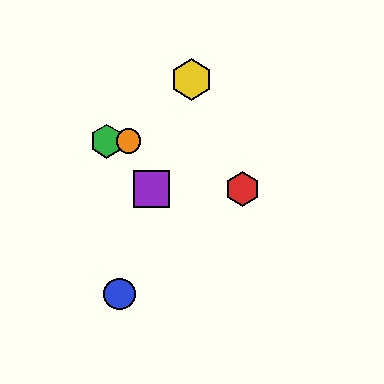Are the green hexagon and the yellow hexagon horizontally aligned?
No, the green hexagon is at y≈141 and the yellow hexagon is at y≈79.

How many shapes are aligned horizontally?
2 shapes (the green hexagon, the orange circle) are aligned horizontally.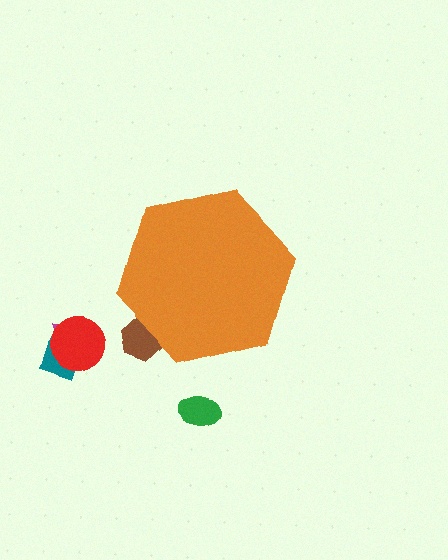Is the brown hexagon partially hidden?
Yes, the brown hexagon is partially hidden behind the orange hexagon.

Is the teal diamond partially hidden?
No, the teal diamond is fully visible.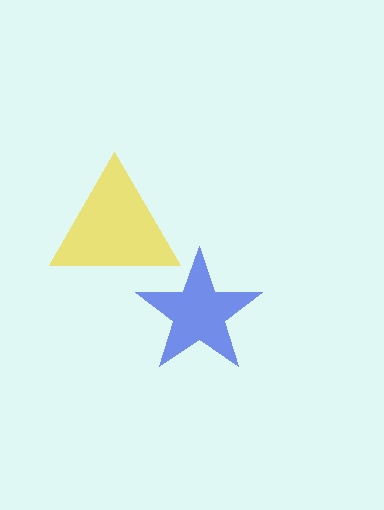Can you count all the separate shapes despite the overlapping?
Yes, there are 2 separate shapes.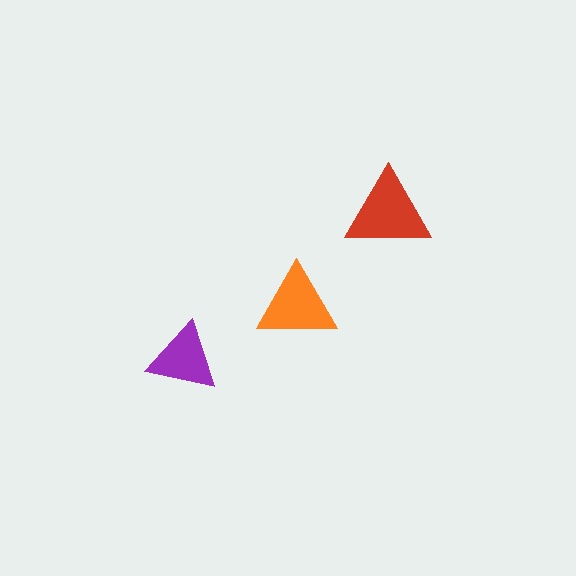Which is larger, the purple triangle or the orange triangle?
The orange one.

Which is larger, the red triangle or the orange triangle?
The red one.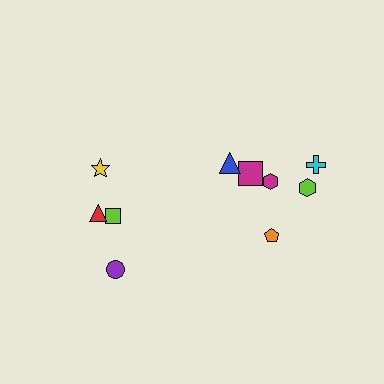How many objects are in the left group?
There are 4 objects.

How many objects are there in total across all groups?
There are 10 objects.